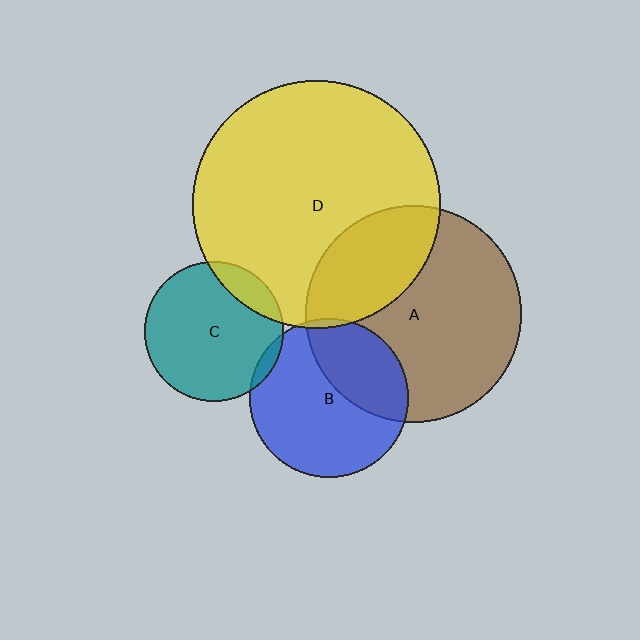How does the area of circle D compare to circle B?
Approximately 2.4 times.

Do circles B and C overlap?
Yes.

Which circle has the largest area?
Circle D (yellow).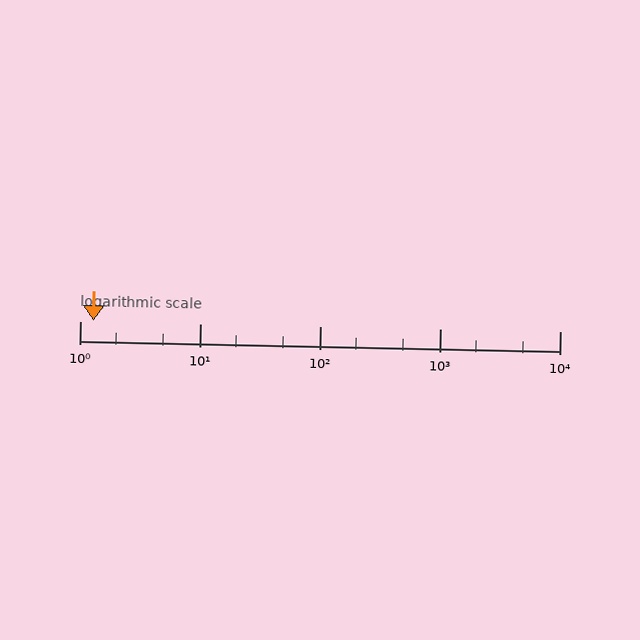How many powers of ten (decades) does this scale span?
The scale spans 4 decades, from 1 to 10000.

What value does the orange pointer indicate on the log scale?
The pointer indicates approximately 1.3.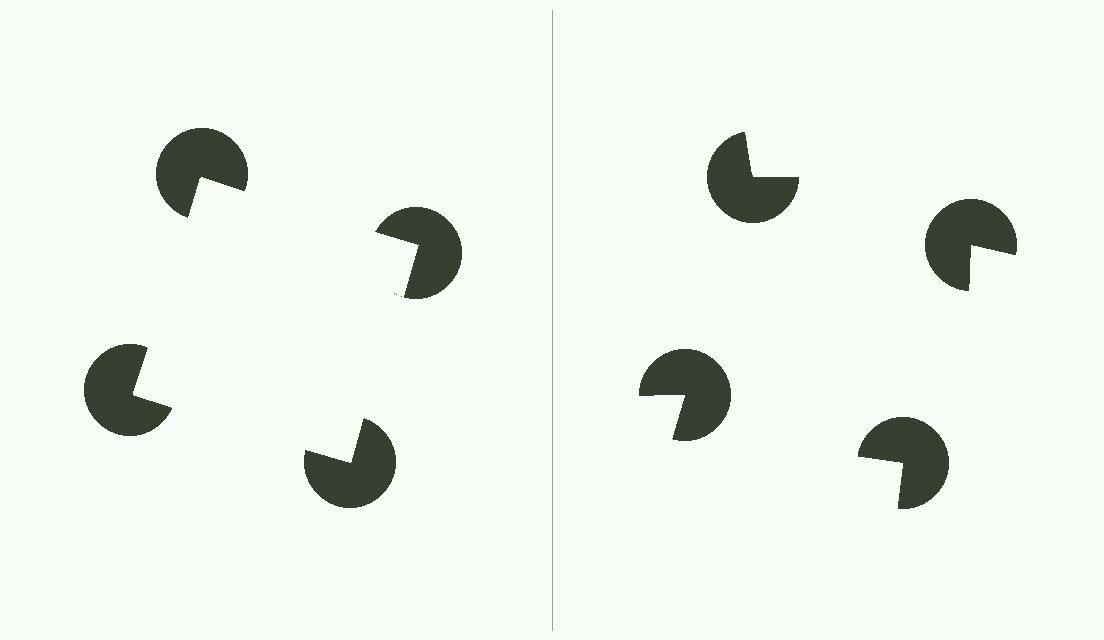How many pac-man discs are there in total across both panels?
8 — 4 on each side.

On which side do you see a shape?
An illusory square appears on the left side. On the right side the wedge cuts are rotated, so no coherent shape forms.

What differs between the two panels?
The pac-man discs are positioned identically on both sides; only the wedge orientations differ. On the left they align to a square; on the right they are misaligned.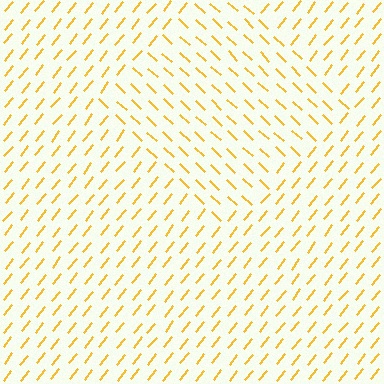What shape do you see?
I see a diamond.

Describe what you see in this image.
The image is filled with small yellow line segments. A diamond region in the image has lines oriented differently from the surrounding lines, creating a visible texture boundary.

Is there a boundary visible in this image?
Yes, there is a texture boundary formed by a change in line orientation.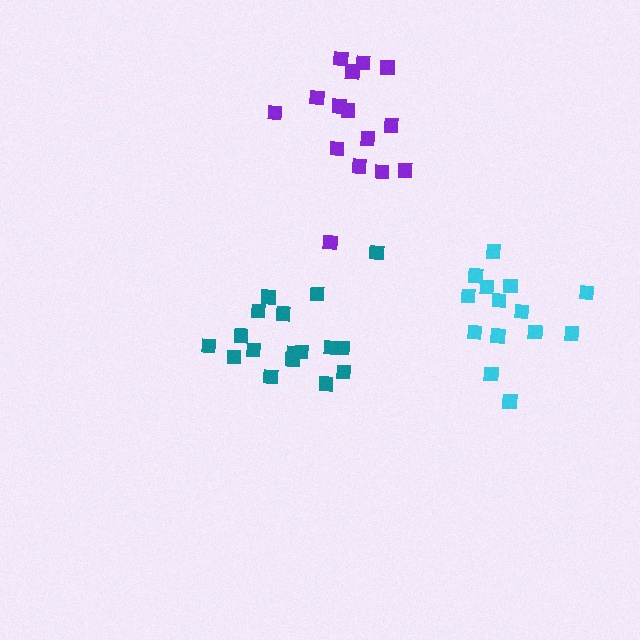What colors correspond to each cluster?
The clusters are colored: teal, cyan, purple.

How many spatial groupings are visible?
There are 3 spatial groupings.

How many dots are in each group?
Group 1: 17 dots, Group 2: 14 dots, Group 3: 15 dots (46 total).